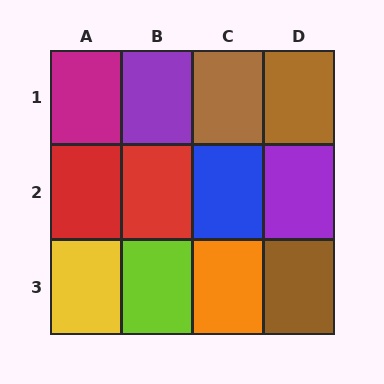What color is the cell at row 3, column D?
Brown.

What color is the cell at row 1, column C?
Brown.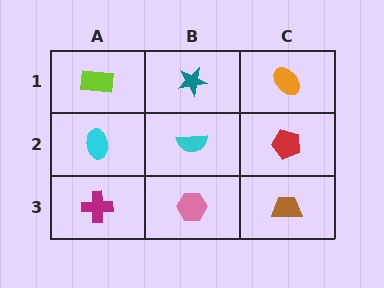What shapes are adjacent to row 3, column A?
A cyan ellipse (row 2, column A), a pink hexagon (row 3, column B).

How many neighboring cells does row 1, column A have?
2.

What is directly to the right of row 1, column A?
A teal star.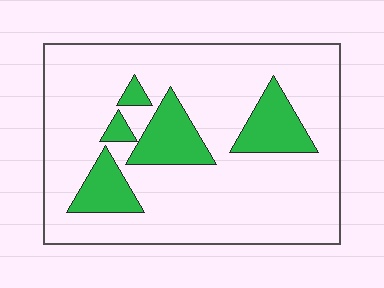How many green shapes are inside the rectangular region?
5.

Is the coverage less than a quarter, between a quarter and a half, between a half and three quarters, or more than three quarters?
Less than a quarter.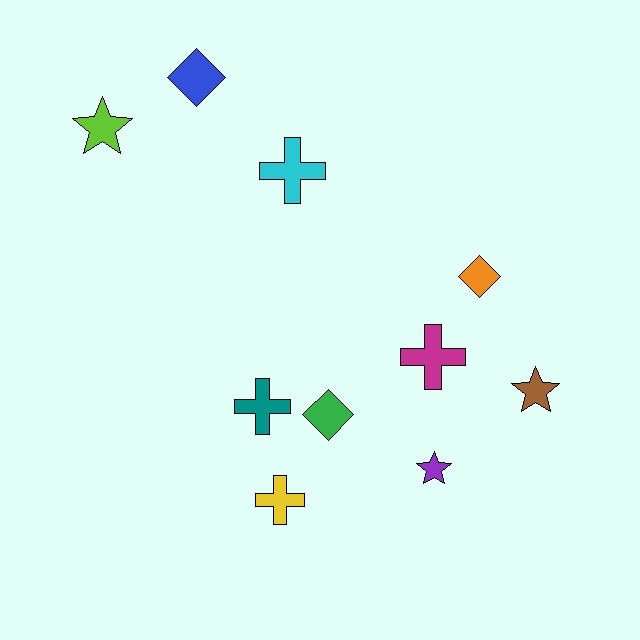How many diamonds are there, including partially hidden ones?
There are 3 diamonds.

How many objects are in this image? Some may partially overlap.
There are 10 objects.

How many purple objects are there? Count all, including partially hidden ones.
There is 1 purple object.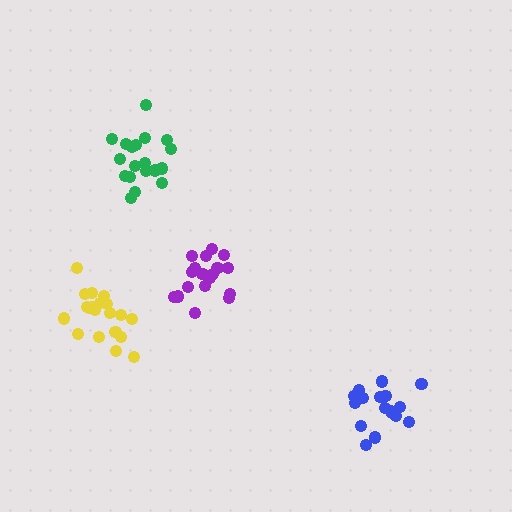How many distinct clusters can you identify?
There are 4 distinct clusters.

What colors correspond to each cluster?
The clusters are colored: blue, green, yellow, purple.